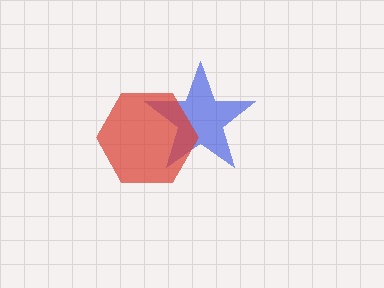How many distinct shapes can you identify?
There are 2 distinct shapes: a blue star, a red hexagon.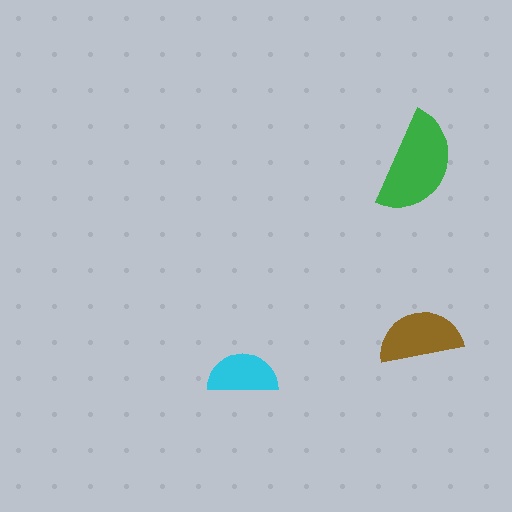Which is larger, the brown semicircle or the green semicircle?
The green one.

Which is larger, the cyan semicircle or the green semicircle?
The green one.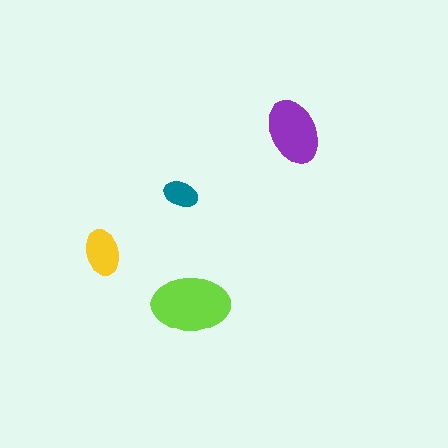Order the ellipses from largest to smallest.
the lime one, the purple one, the yellow one, the teal one.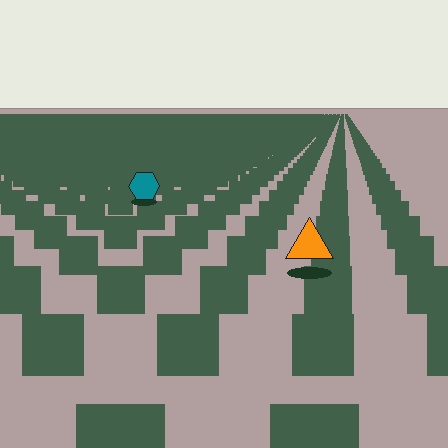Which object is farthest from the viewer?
The teal hexagon is farthest from the viewer. It appears smaller and the ground texture around it is denser.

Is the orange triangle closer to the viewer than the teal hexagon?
Yes. The orange triangle is closer — you can tell from the texture gradient: the ground texture is coarser near it.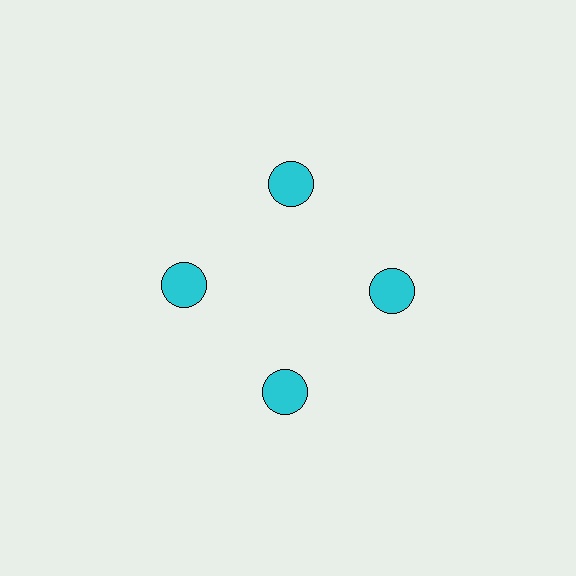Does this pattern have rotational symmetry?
Yes, this pattern has 4-fold rotational symmetry. It looks the same after rotating 90 degrees around the center.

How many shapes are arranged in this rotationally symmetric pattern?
There are 4 shapes, arranged in 4 groups of 1.